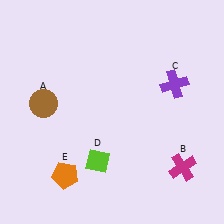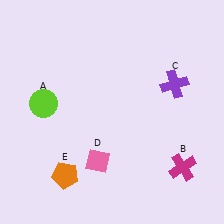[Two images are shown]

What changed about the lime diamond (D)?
In Image 1, D is lime. In Image 2, it changed to pink.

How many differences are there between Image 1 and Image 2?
There are 2 differences between the two images.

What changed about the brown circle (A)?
In Image 1, A is brown. In Image 2, it changed to lime.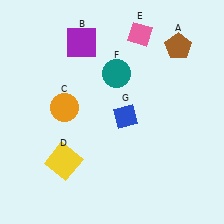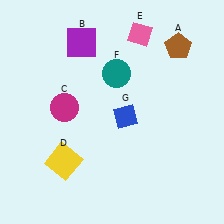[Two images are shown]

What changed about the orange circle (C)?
In Image 1, C is orange. In Image 2, it changed to magenta.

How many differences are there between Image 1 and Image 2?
There is 1 difference between the two images.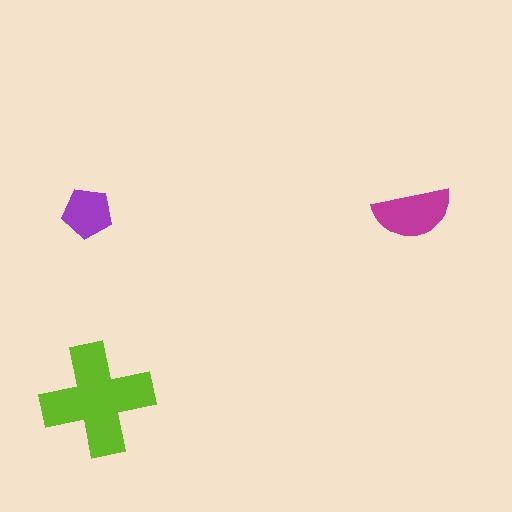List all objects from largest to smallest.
The lime cross, the magenta semicircle, the purple pentagon.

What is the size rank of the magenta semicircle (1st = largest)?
2nd.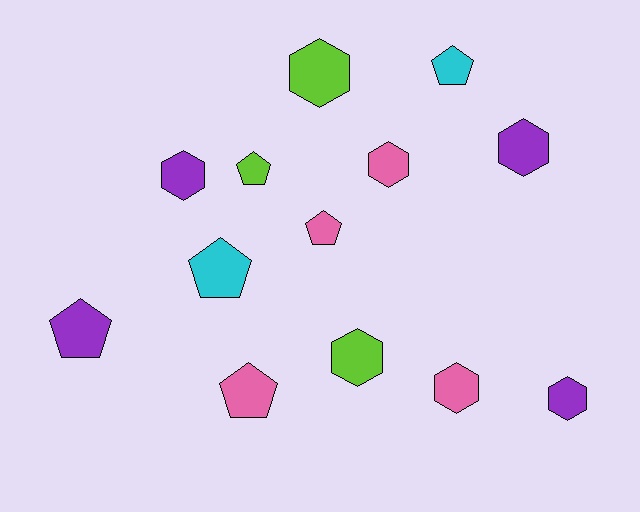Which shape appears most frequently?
Hexagon, with 7 objects.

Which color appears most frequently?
Pink, with 4 objects.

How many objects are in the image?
There are 13 objects.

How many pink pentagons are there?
There are 2 pink pentagons.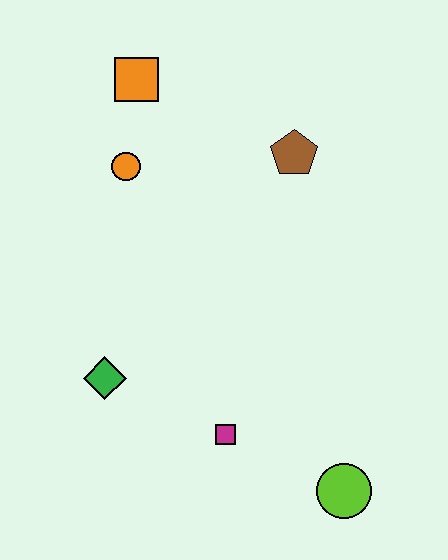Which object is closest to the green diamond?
The magenta square is closest to the green diamond.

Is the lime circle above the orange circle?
No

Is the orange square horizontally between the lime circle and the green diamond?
Yes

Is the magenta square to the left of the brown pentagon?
Yes